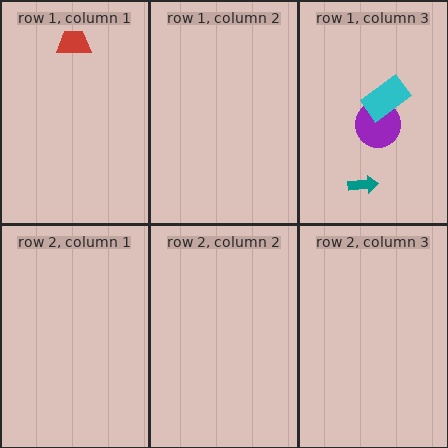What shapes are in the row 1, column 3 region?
The purple circle, the teal arrow, the cyan rectangle.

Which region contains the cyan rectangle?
The row 1, column 3 region.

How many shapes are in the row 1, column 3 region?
3.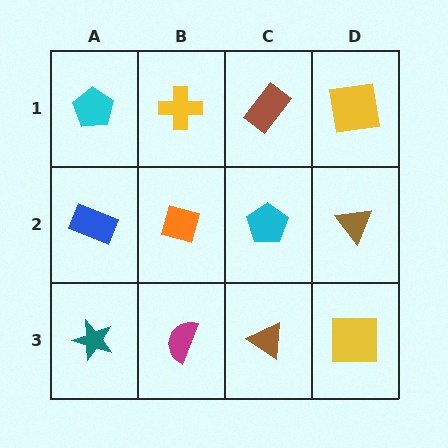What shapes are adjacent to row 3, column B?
An orange diamond (row 2, column B), a teal star (row 3, column A), a brown triangle (row 3, column C).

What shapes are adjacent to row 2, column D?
A yellow square (row 1, column D), a yellow square (row 3, column D), a cyan pentagon (row 2, column C).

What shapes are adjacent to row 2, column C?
A brown rectangle (row 1, column C), a brown triangle (row 3, column C), an orange diamond (row 2, column B), a brown triangle (row 2, column D).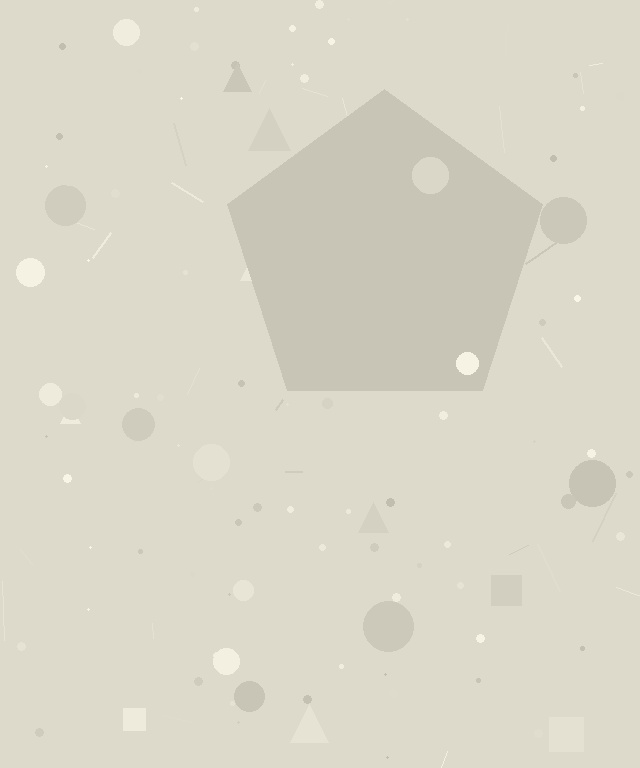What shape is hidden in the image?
A pentagon is hidden in the image.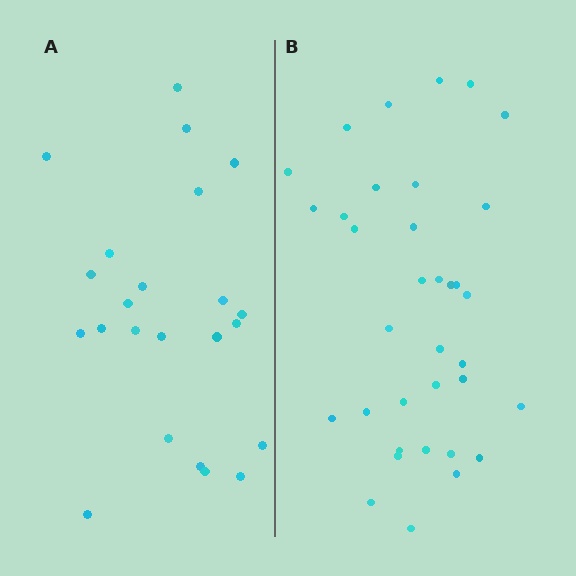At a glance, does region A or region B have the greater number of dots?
Region B (the right region) has more dots.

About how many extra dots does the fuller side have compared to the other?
Region B has roughly 12 or so more dots than region A.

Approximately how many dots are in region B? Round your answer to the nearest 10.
About 40 dots. (The exact count is 35, which rounds to 40.)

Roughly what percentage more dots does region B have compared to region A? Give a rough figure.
About 50% more.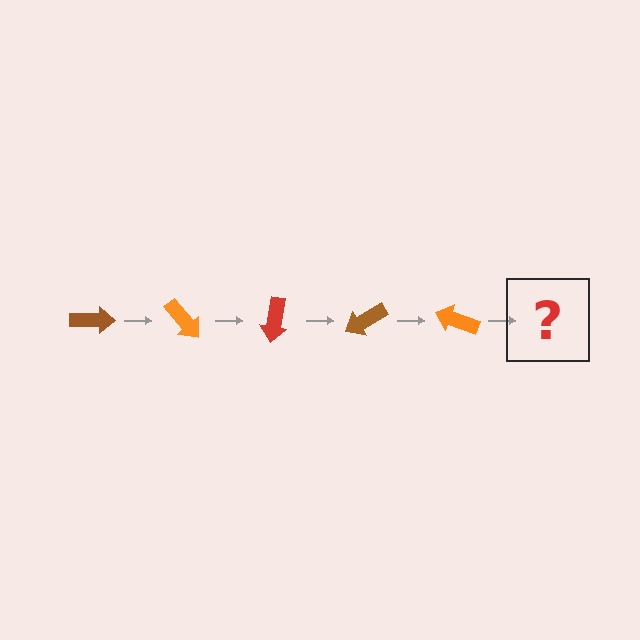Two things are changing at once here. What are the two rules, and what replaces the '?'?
The two rules are that it rotates 50 degrees each step and the color cycles through brown, orange, and red. The '?' should be a red arrow, rotated 250 degrees from the start.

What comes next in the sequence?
The next element should be a red arrow, rotated 250 degrees from the start.